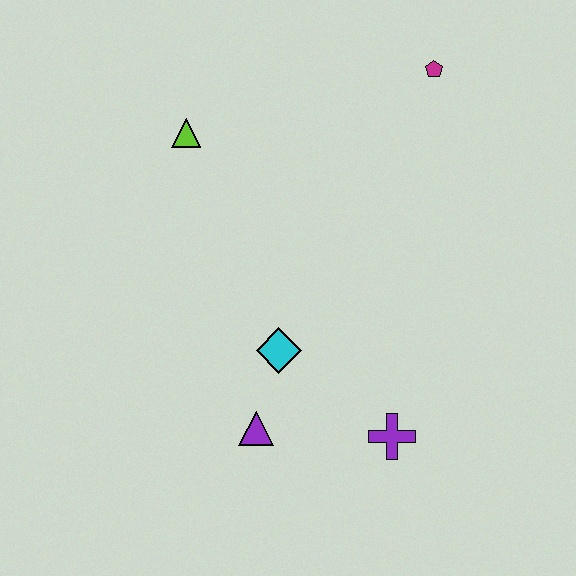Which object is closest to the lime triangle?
The cyan diamond is closest to the lime triangle.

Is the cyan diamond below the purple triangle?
No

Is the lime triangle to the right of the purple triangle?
No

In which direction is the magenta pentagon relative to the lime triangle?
The magenta pentagon is to the right of the lime triangle.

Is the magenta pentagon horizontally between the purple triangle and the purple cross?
No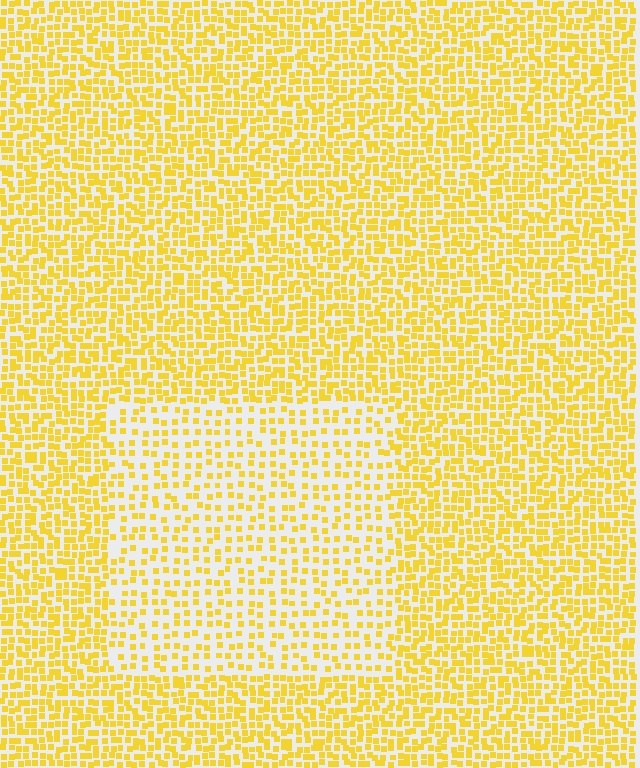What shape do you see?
I see a rectangle.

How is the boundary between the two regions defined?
The boundary is defined by a change in element density (approximately 1.9x ratio). All elements are the same color, size, and shape.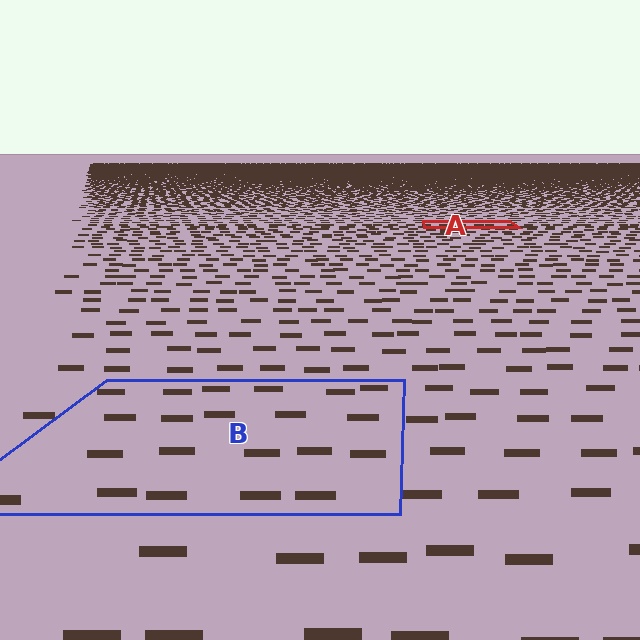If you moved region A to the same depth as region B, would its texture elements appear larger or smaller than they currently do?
They would appear larger. At a closer depth, the same texture elements are projected at a bigger on-screen size.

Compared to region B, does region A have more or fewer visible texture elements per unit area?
Region A has more texture elements per unit area — they are packed more densely because it is farther away.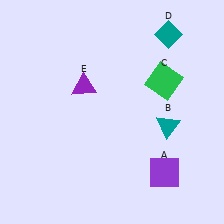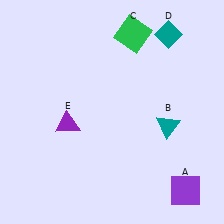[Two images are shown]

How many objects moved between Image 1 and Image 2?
3 objects moved between the two images.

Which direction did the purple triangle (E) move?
The purple triangle (E) moved down.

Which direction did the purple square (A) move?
The purple square (A) moved right.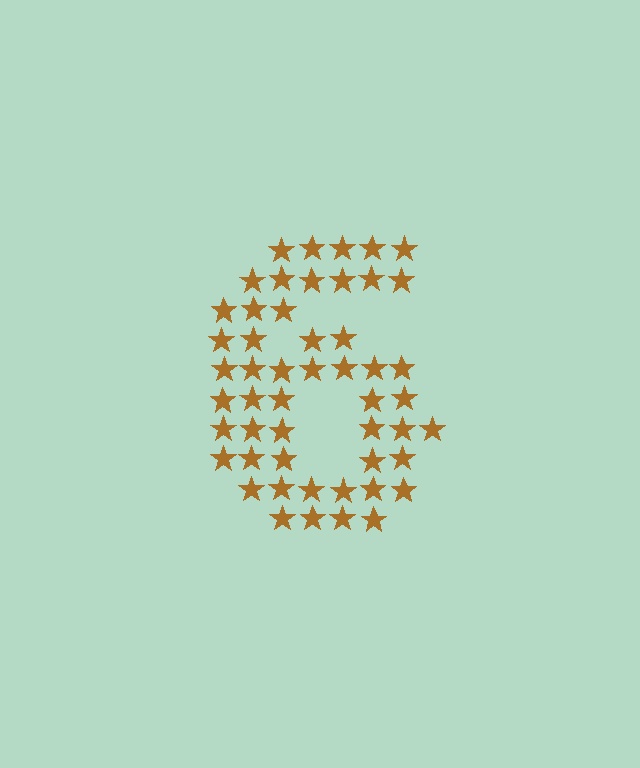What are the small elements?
The small elements are stars.